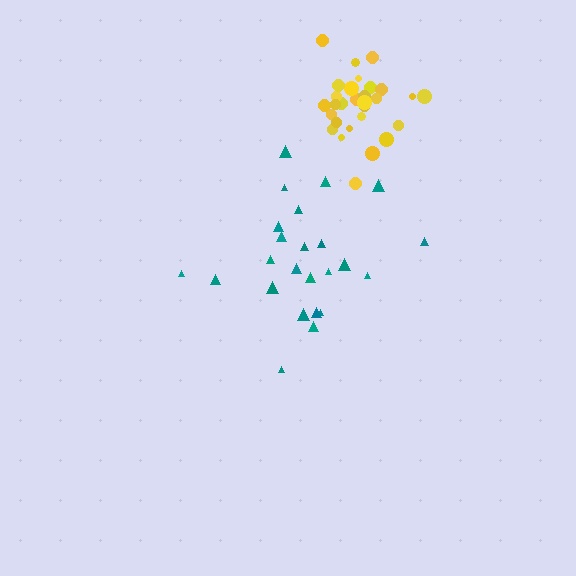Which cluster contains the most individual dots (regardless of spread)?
Yellow (29).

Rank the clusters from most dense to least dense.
yellow, teal.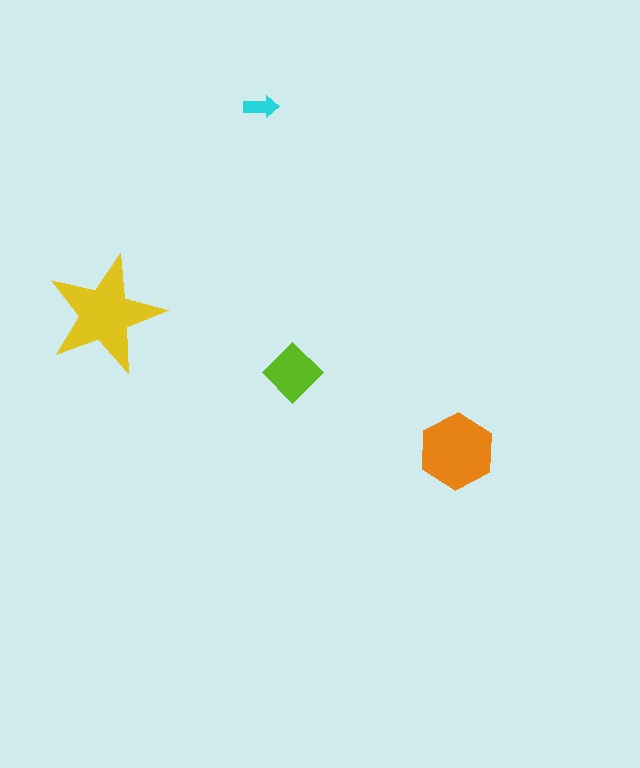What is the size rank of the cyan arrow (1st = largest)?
4th.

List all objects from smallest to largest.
The cyan arrow, the lime diamond, the orange hexagon, the yellow star.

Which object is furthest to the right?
The orange hexagon is rightmost.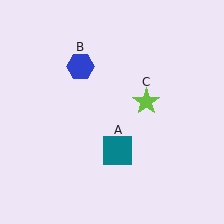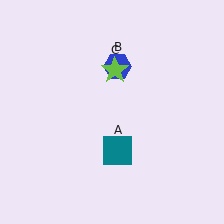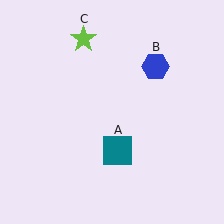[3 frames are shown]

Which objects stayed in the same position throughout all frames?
Teal square (object A) remained stationary.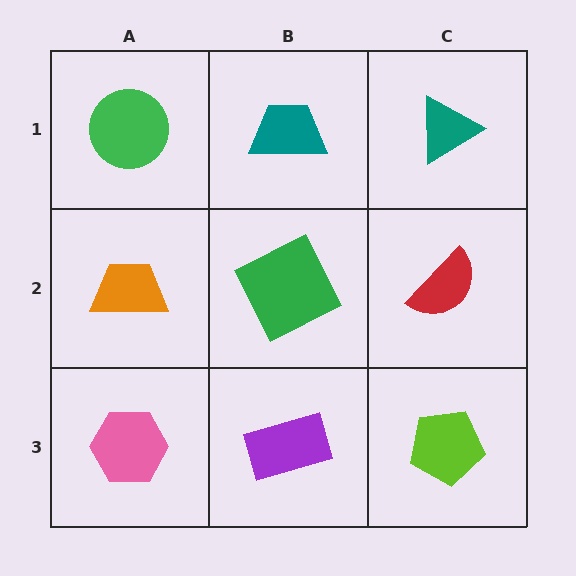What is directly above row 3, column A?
An orange trapezoid.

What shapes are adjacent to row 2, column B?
A teal trapezoid (row 1, column B), a purple rectangle (row 3, column B), an orange trapezoid (row 2, column A), a red semicircle (row 2, column C).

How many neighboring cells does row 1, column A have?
2.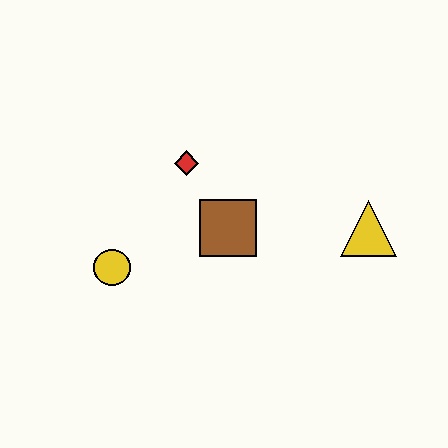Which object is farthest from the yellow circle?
The yellow triangle is farthest from the yellow circle.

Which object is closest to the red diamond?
The brown square is closest to the red diamond.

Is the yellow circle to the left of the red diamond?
Yes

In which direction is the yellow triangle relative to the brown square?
The yellow triangle is to the right of the brown square.